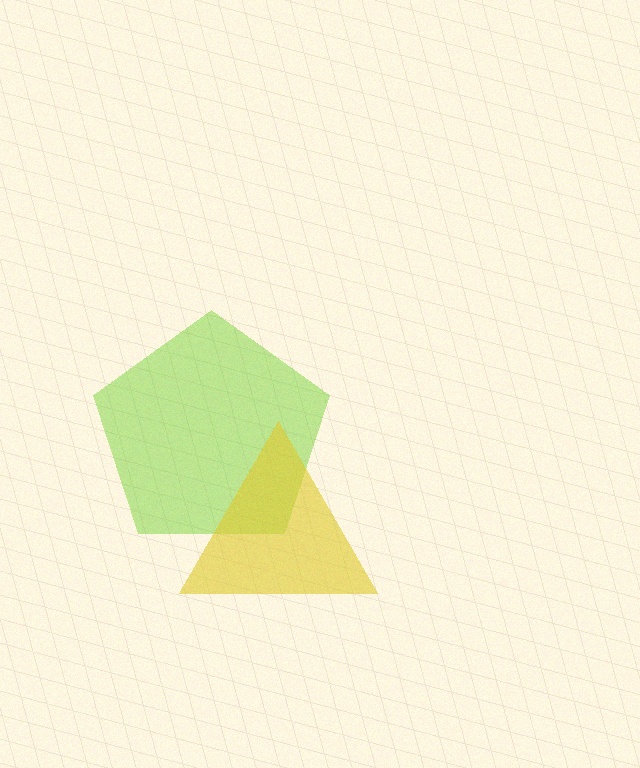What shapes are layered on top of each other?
The layered shapes are: a lime pentagon, a yellow triangle.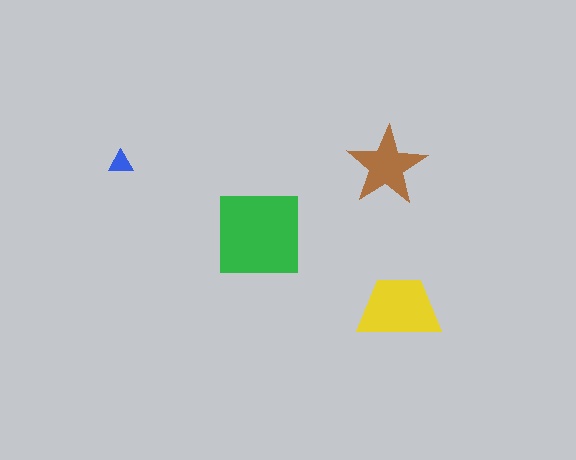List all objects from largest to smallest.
The green square, the yellow trapezoid, the brown star, the blue triangle.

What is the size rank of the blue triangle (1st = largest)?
4th.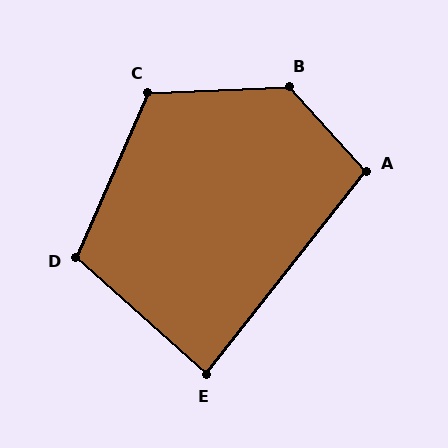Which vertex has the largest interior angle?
B, at approximately 130 degrees.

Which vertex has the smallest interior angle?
E, at approximately 86 degrees.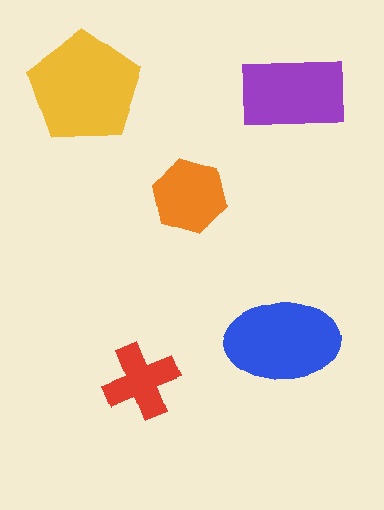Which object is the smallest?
The red cross.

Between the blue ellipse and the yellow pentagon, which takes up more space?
The yellow pentagon.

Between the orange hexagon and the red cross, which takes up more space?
The orange hexagon.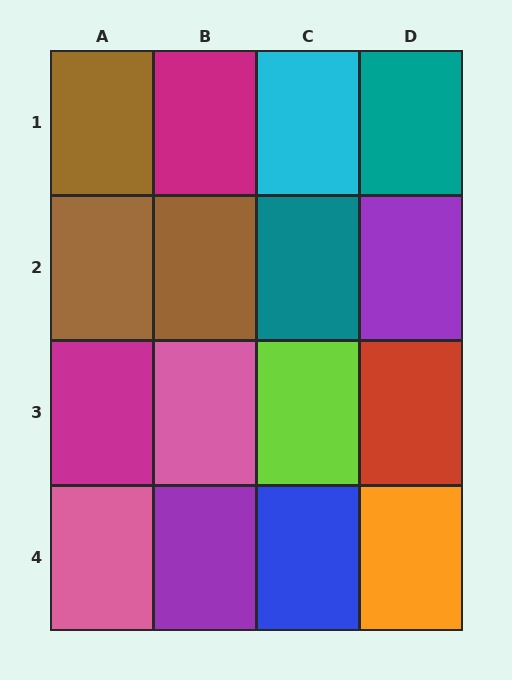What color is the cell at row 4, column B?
Purple.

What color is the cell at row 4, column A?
Pink.